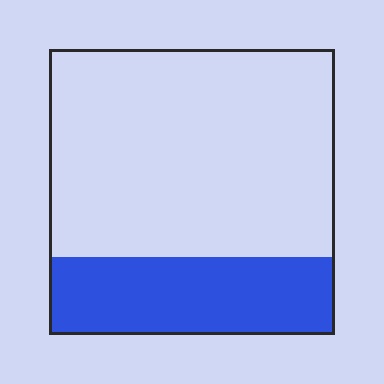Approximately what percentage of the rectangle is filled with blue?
Approximately 25%.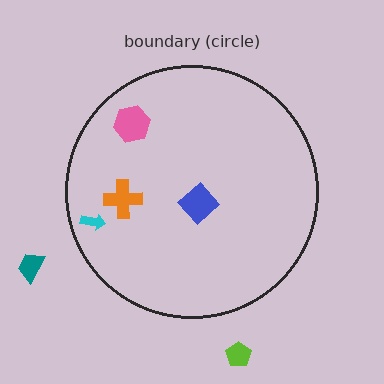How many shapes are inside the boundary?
4 inside, 2 outside.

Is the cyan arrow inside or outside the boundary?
Inside.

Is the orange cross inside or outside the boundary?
Inside.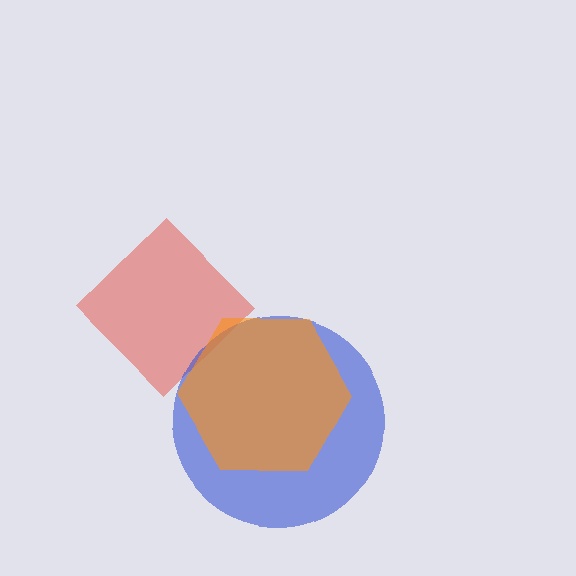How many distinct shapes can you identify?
There are 3 distinct shapes: a red diamond, a blue circle, an orange hexagon.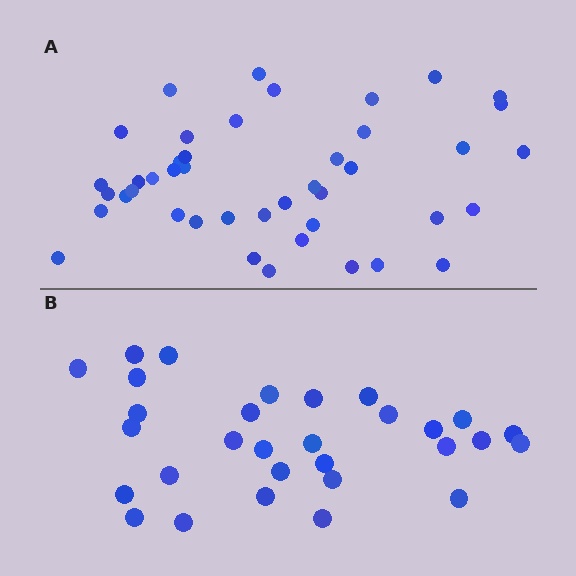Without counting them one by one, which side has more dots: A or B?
Region A (the top region) has more dots.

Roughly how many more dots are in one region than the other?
Region A has approximately 15 more dots than region B.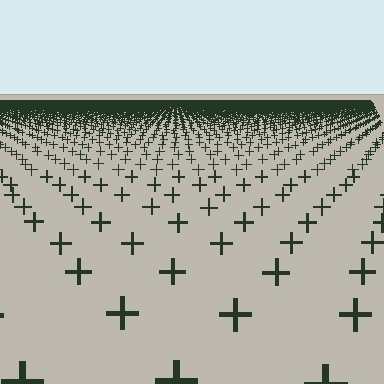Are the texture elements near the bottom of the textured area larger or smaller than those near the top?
Larger. Near the bottom, elements are closer to the viewer and appear at a bigger on-screen size.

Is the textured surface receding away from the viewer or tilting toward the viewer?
The surface is receding away from the viewer. Texture elements get smaller and denser toward the top.